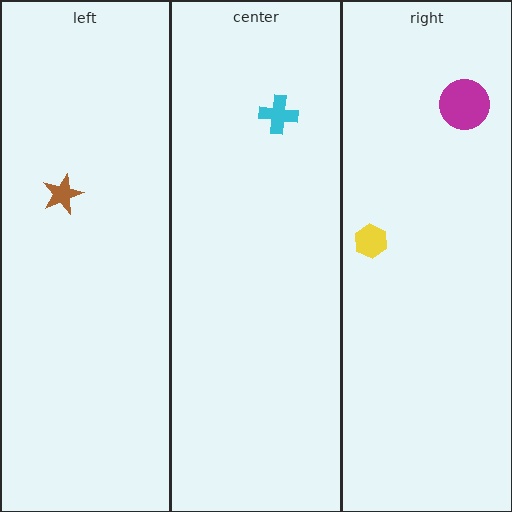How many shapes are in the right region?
2.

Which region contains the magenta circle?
The right region.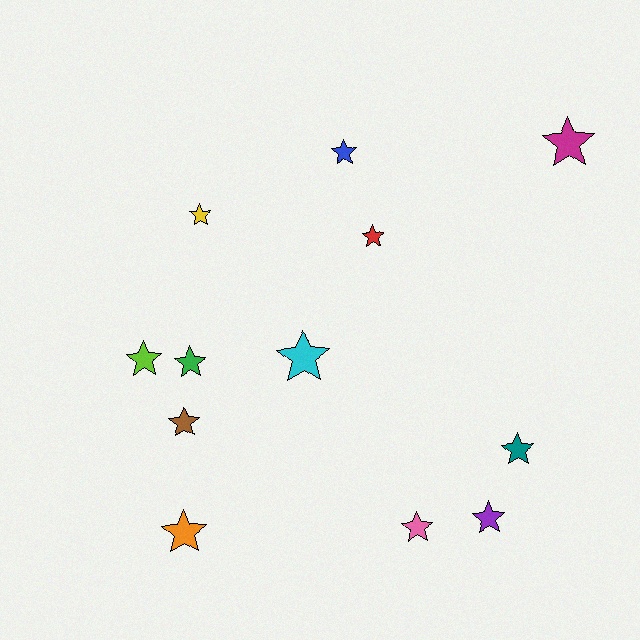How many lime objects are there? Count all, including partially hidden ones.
There is 1 lime object.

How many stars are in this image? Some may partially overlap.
There are 12 stars.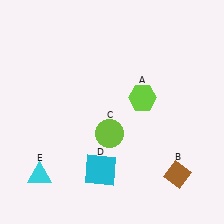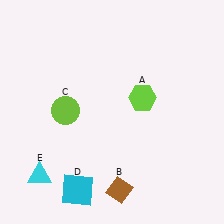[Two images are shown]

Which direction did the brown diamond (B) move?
The brown diamond (B) moved left.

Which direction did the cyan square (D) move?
The cyan square (D) moved left.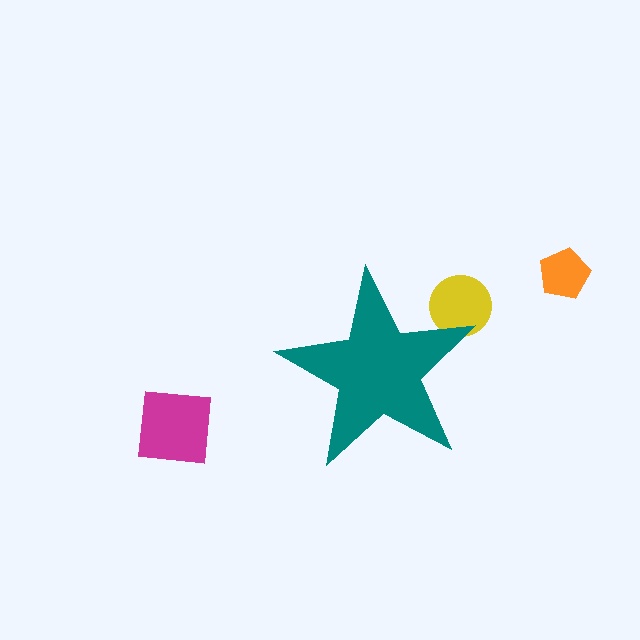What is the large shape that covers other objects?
A teal star.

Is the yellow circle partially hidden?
Yes, the yellow circle is partially hidden behind the teal star.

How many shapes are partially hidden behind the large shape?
1 shape is partially hidden.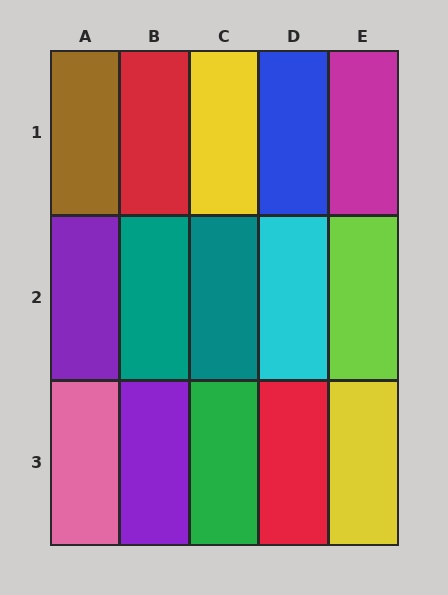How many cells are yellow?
2 cells are yellow.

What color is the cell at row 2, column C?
Teal.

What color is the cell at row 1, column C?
Yellow.